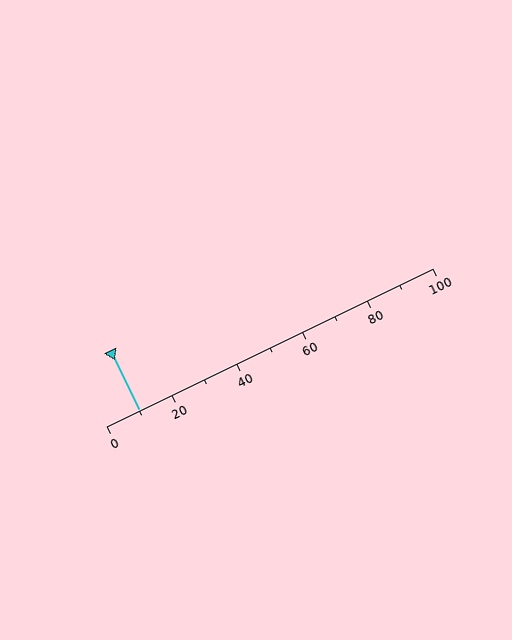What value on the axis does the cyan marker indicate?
The marker indicates approximately 10.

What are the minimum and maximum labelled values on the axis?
The axis runs from 0 to 100.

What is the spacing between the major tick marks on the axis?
The major ticks are spaced 20 apart.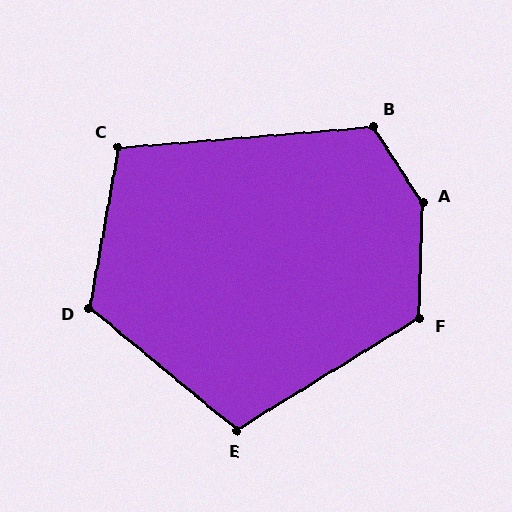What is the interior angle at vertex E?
Approximately 109 degrees (obtuse).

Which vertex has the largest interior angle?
A, at approximately 146 degrees.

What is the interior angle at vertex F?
Approximately 123 degrees (obtuse).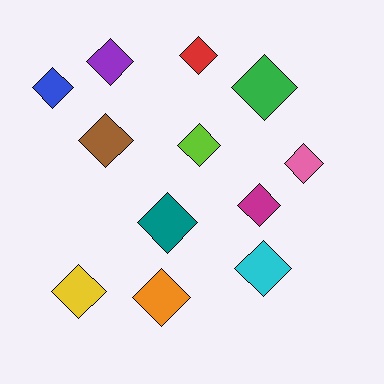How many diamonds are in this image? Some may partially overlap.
There are 12 diamonds.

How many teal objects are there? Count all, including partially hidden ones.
There is 1 teal object.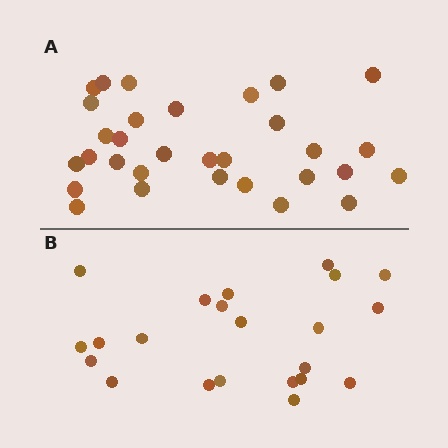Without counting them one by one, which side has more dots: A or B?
Region A (the top region) has more dots.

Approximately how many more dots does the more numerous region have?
Region A has roughly 8 or so more dots than region B.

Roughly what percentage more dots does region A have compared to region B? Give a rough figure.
About 40% more.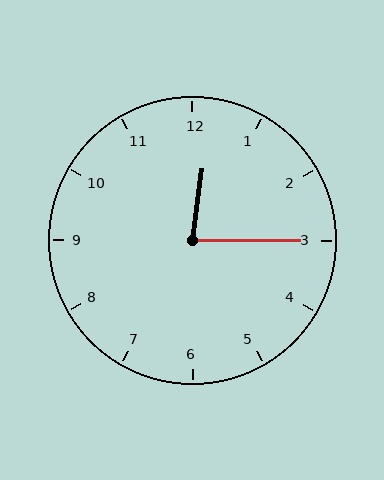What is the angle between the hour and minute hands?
Approximately 82 degrees.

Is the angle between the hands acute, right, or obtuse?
It is acute.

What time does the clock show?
12:15.